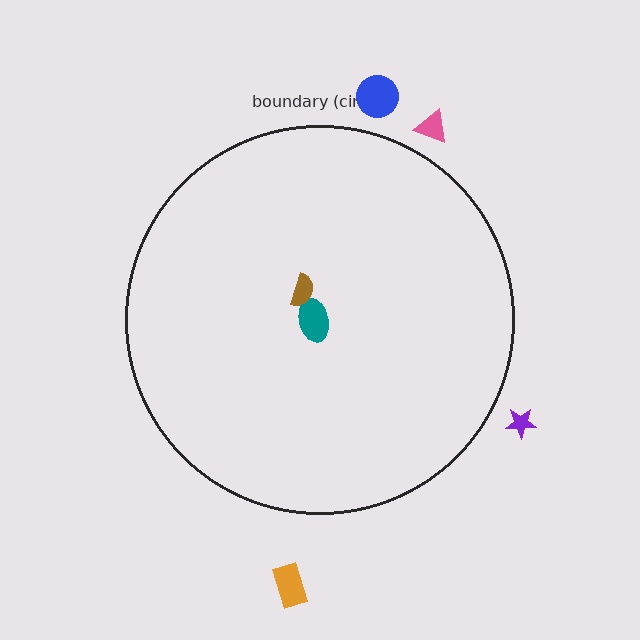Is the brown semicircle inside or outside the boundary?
Inside.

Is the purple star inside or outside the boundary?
Outside.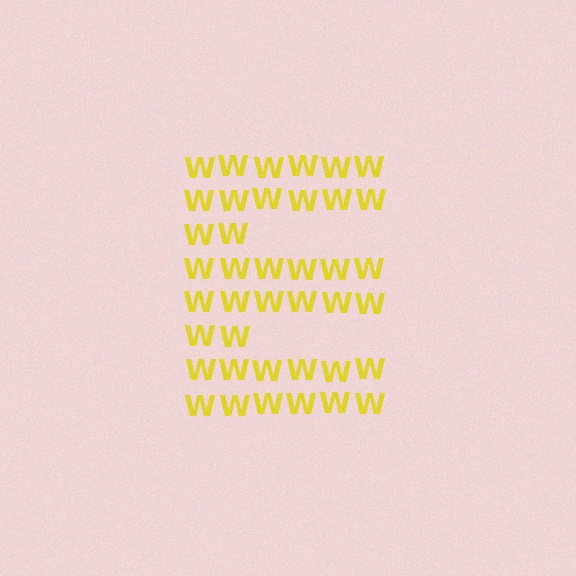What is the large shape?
The large shape is the letter E.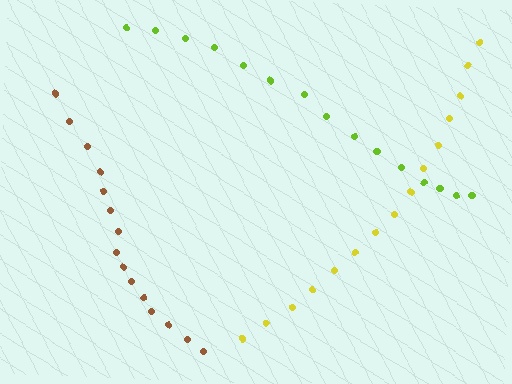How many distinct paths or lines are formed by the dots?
There are 3 distinct paths.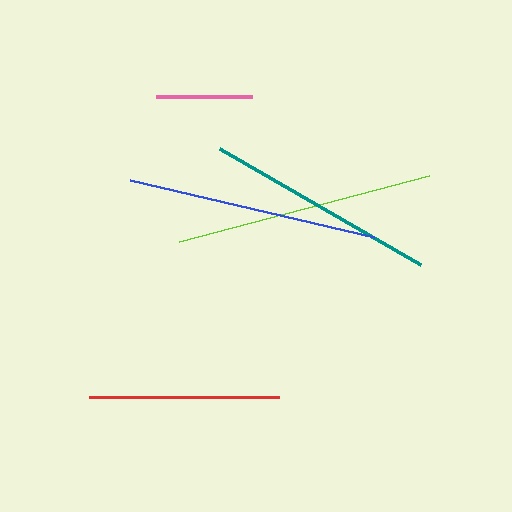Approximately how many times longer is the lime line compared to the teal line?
The lime line is approximately 1.1 times the length of the teal line.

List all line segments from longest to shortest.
From longest to shortest: lime, blue, teal, red, pink.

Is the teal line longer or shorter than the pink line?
The teal line is longer than the pink line.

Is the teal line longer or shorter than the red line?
The teal line is longer than the red line.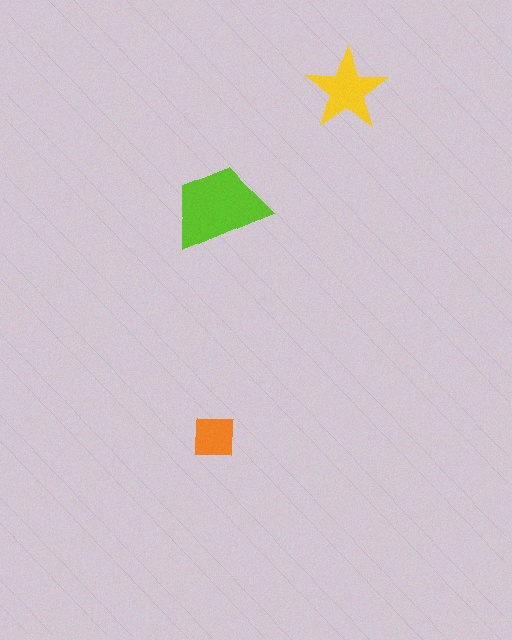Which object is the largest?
The lime trapezoid.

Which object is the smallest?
The orange square.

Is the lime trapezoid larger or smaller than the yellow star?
Larger.